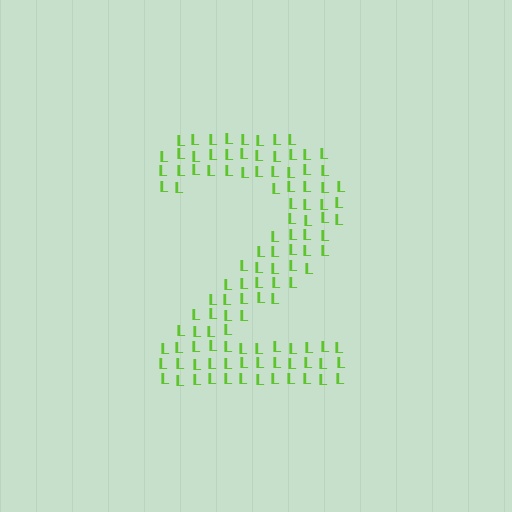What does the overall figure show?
The overall figure shows the digit 2.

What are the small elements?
The small elements are letter L's.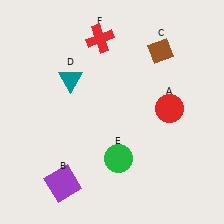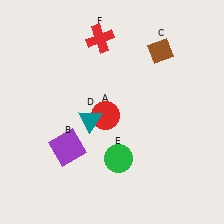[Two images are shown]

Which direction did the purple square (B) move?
The purple square (B) moved up.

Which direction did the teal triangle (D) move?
The teal triangle (D) moved down.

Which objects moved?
The objects that moved are: the red circle (A), the purple square (B), the teal triangle (D).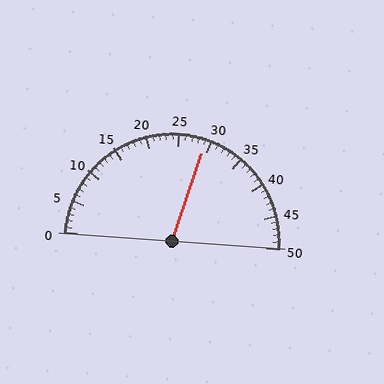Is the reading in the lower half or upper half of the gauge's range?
The reading is in the upper half of the range (0 to 50).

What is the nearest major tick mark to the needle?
The nearest major tick mark is 30.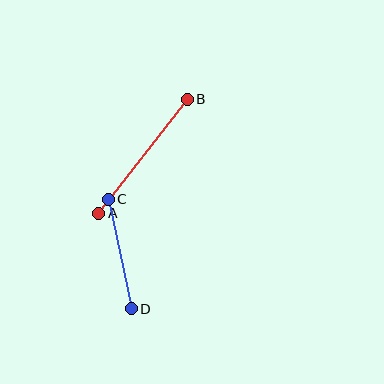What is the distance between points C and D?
The distance is approximately 112 pixels.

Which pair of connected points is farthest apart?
Points A and B are farthest apart.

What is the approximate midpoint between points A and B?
The midpoint is at approximately (143, 156) pixels.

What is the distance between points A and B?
The distance is approximately 145 pixels.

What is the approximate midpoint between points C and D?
The midpoint is at approximately (120, 254) pixels.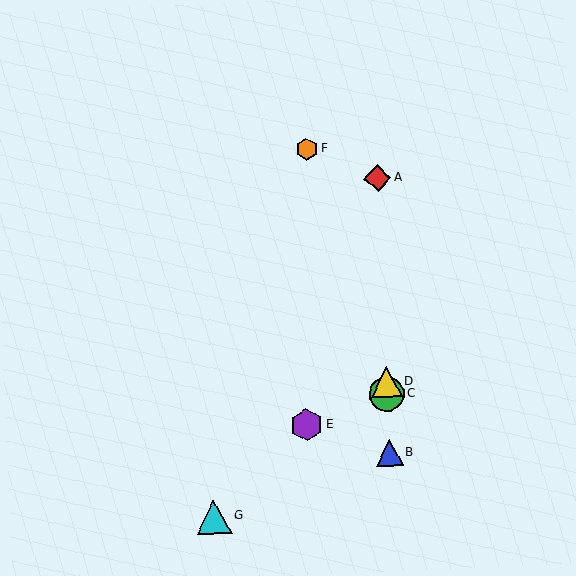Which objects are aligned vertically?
Objects A, B, C, D are aligned vertically.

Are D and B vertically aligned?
Yes, both are at x≈386.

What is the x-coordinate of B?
Object B is at x≈389.